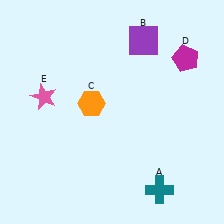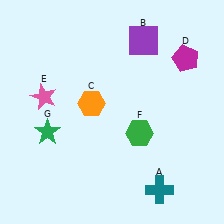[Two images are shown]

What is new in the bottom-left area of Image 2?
A green star (G) was added in the bottom-left area of Image 2.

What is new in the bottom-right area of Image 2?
A green hexagon (F) was added in the bottom-right area of Image 2.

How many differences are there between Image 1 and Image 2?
There are 2 differences between the two images.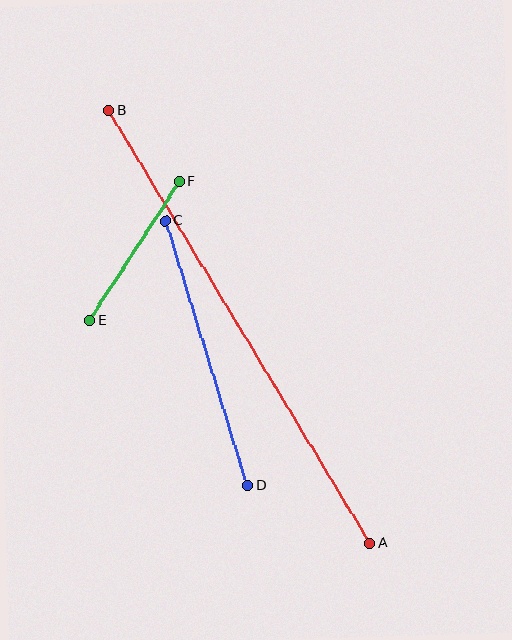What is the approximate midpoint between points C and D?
The midpoint is at approximately (206, 353) pixels.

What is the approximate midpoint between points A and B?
The midpoint is at approximately (240, 327) pixels.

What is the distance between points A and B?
The distance is approximately 506 pixels.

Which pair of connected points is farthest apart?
Points A and B are farthest apart.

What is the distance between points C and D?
The distance is approximately 277 pixels.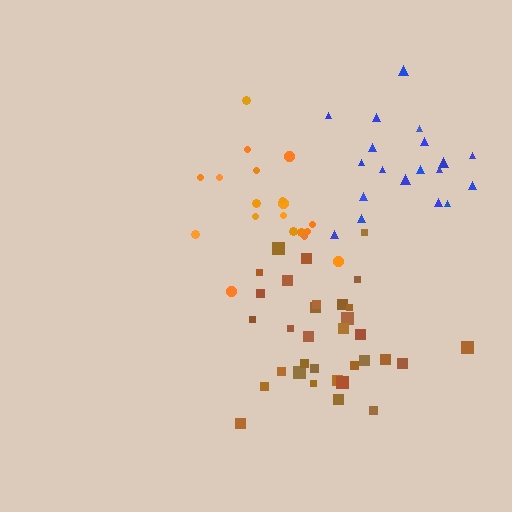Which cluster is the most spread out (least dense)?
Blue.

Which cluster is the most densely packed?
Brown.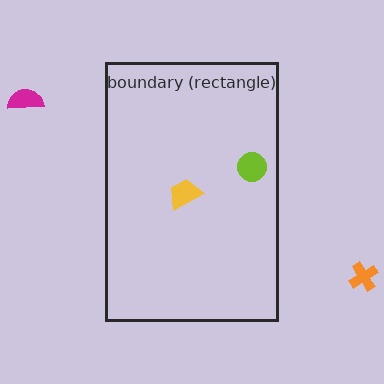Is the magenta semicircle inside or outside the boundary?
Outside.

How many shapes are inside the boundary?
2 inside, 2 outside.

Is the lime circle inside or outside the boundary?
Inside.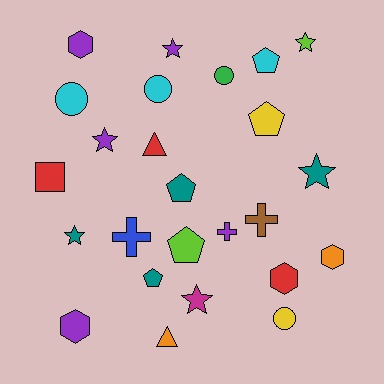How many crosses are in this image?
There are 3 crosses.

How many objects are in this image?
There are 25 objects.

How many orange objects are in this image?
There are 2 orange objects.